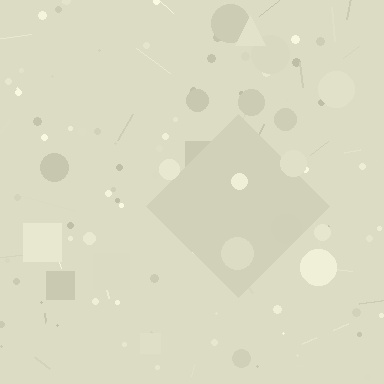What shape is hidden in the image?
A diamond is hidden in the image.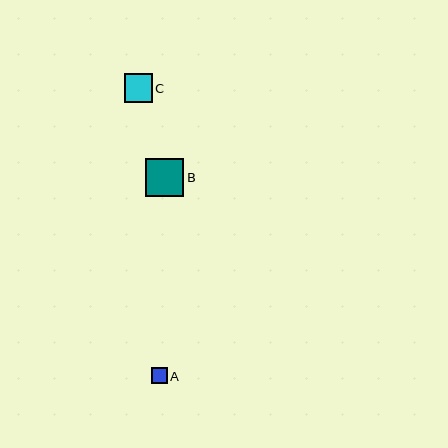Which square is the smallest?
Square A is the smallest with a size of approximately 16 pixels.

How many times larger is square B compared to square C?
Square B is approximately 1.3 times the size of square C.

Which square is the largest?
Square B is the largest with a size of approximately 38 pixels.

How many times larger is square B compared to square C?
Square B is approximately 1.3 times the size of square C.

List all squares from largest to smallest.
From largest to smallest: B, C, A.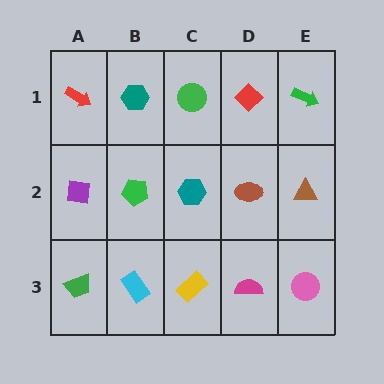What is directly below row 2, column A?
A green trapezoid.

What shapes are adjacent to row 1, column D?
A brown ellipse (row 2, column D), a green circle (row 1, column C), a green arrow (row 1, column E).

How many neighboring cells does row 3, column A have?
2.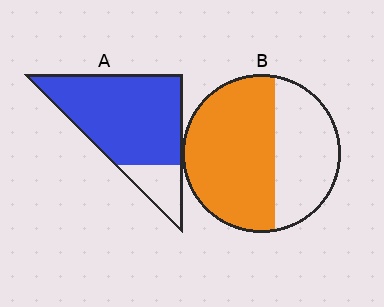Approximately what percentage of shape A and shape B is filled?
A is approximately 80% and B is approximately 60%.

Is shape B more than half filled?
Yes.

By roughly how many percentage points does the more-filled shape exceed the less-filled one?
By roughly 20 percentage points (A over B).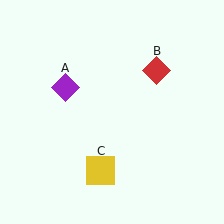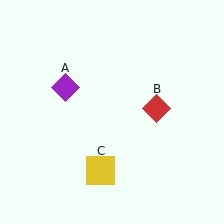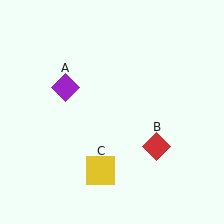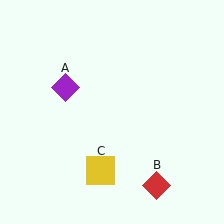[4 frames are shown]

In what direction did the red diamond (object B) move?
The red diamond (object B) moved down.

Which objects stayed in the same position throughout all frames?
Purple diamond (object A) and yellow square (object C) remained stationary.